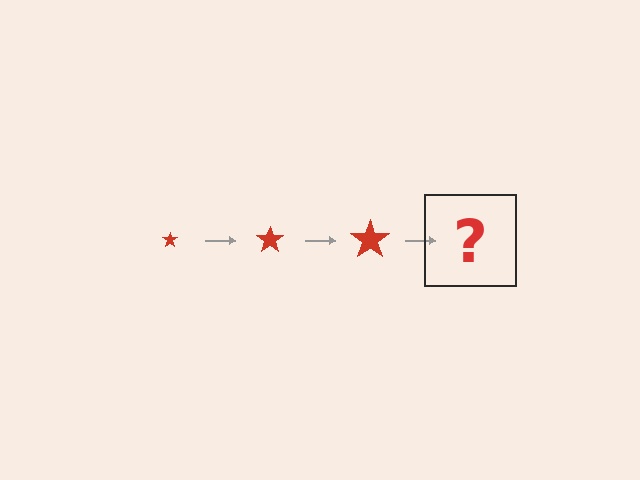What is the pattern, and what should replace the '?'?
The pattern is that the star gets progressively larger each step. The '?' should be a red star, larger than the previous one.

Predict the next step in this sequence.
The next step is a red star, larger than the previous one.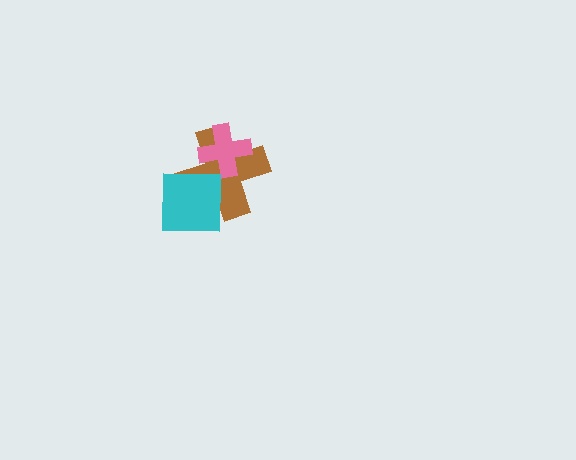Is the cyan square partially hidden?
No, no other shape covers it.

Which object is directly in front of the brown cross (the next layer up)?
The pink cross is directly in front of the brown cross.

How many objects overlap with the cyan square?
1 object overlaps with the cyan square.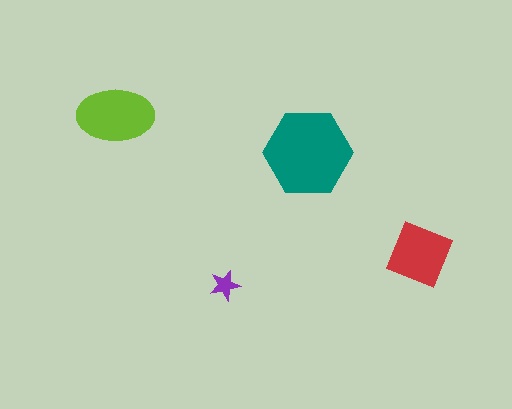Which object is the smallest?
The purple star.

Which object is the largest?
The teal hexagon.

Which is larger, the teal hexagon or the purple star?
The teal hexagon.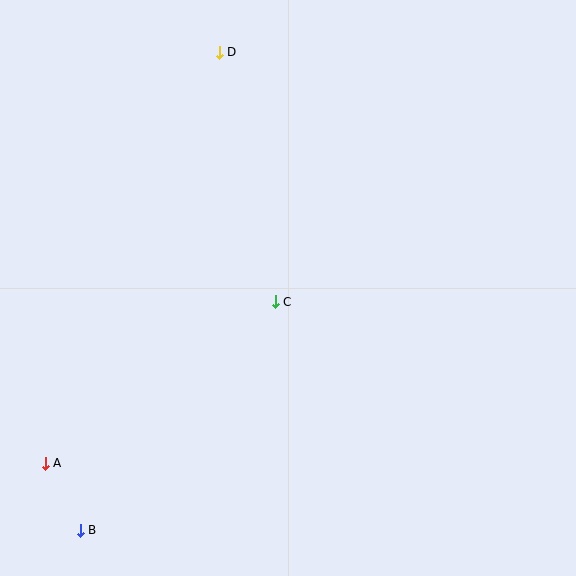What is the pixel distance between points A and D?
The distance between A and D is 446 pixels.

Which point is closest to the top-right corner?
Point D is closest to the top-right corner.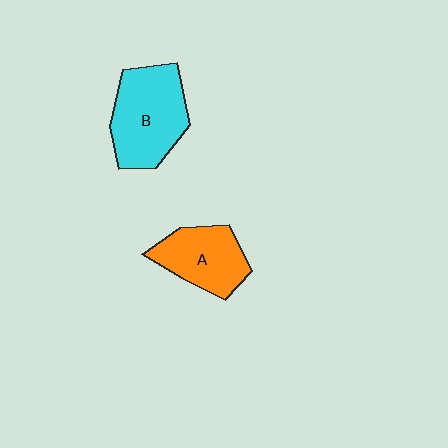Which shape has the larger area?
Shape B (cyan).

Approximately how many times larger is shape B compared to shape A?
Approximately 1.3 times.